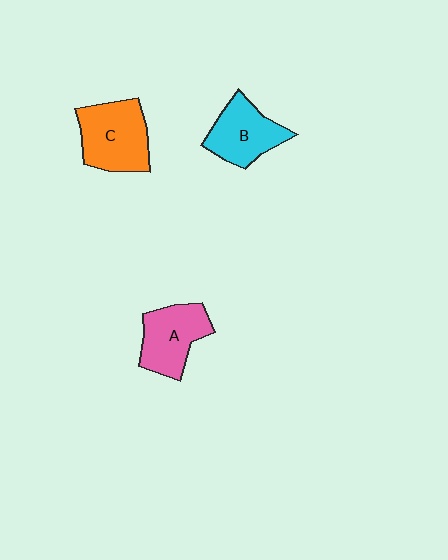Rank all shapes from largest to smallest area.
From largest to smallest: C (orange), A (pink), B (cyan).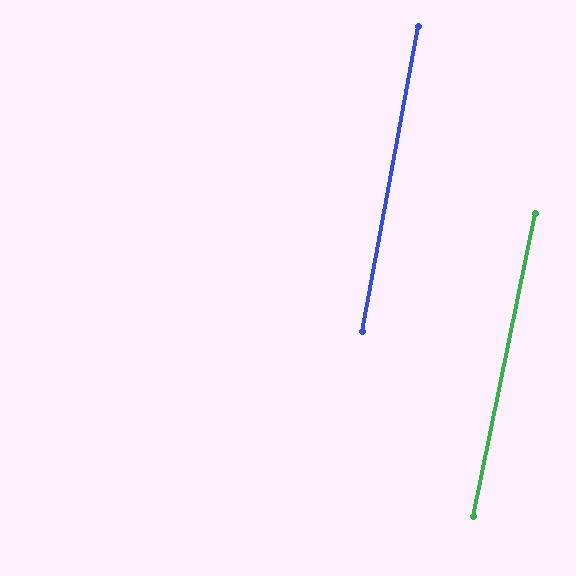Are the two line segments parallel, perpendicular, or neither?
Parallel — their directions differ by only 1.2°.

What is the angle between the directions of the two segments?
Approximately 1 degree.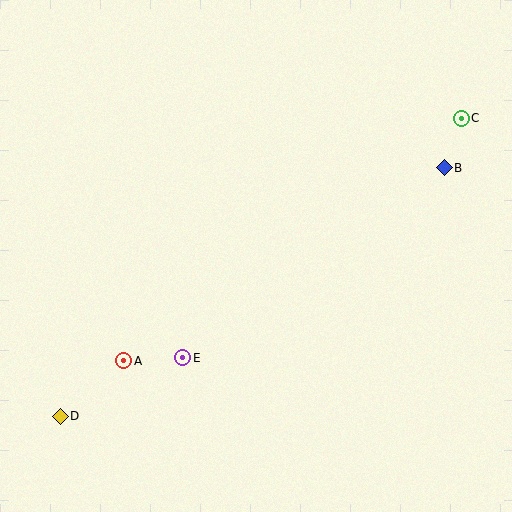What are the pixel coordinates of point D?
Point D is at (60, 416).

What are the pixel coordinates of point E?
Point E is at (183, 358).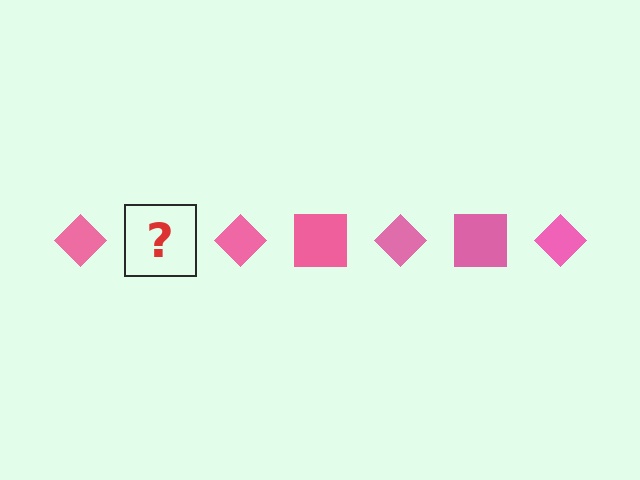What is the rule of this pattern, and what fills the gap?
The rule is that the pattern cycles through diamond, square shapes in pink. The gap should be filled with a pink square.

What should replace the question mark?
The question mark should be replaced with a pink square.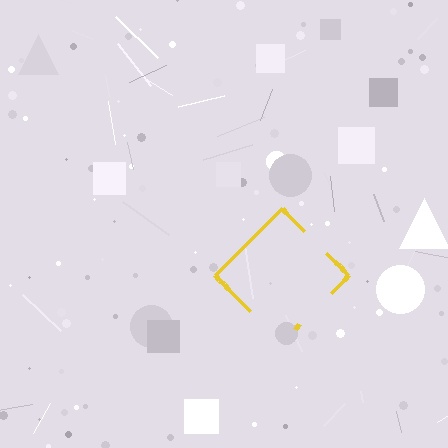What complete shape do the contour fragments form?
The contour fragments form a diamond.